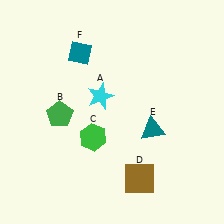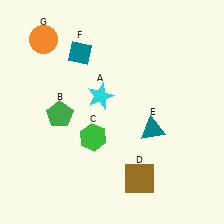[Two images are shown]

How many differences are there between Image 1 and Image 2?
There is 1 difference between the two images.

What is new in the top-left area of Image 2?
An orange circle (G) was added in the top-left area of Image 2.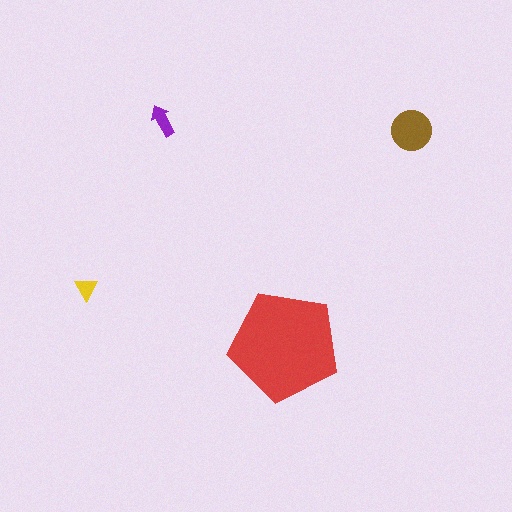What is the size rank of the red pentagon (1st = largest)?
1st.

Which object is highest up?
The purple arrow is topmost.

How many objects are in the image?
There are 4 objects in the image.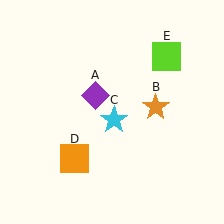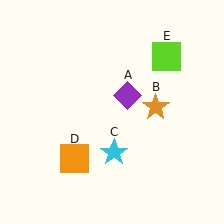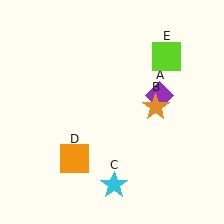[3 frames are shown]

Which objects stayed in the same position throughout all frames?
Orange star (object B) and orange square (object D) and lime square (object E) remained stationary.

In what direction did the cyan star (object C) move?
The cyan star (object C) moved down.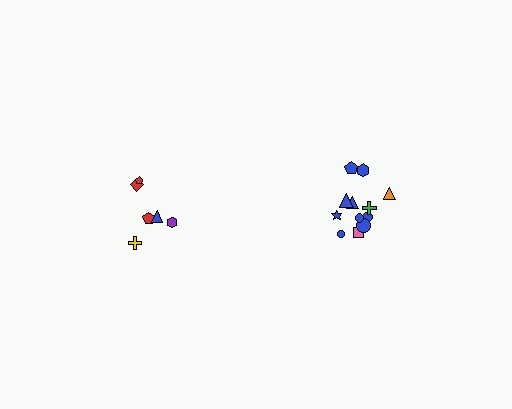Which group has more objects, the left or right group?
The right group.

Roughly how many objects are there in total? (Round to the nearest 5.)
Roughly 20 objects in total.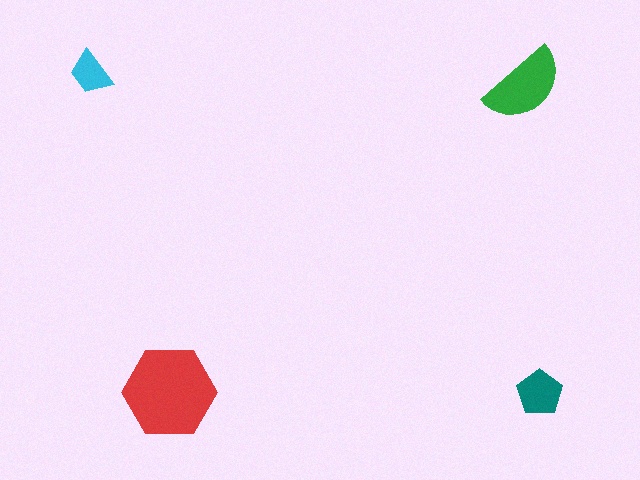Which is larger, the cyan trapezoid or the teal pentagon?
The teal pentagon.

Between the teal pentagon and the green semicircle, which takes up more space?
The green semicircle.